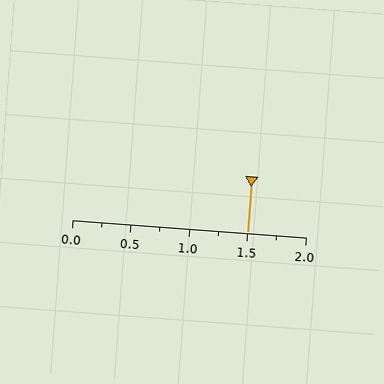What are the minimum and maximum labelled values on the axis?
The axis runs from 0.0 to 2.0.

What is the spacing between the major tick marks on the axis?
The major ticks are spaced 0.5 apart.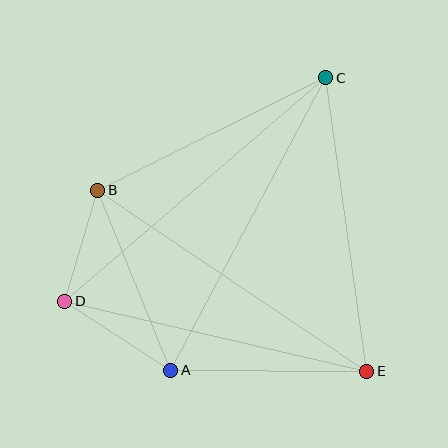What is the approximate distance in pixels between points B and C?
The distance between B and C is approximately 254 pixels.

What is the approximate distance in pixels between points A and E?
The distance between A and E is approximately 196 pixels.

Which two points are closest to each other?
Points B and D are closest to each other.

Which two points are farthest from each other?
Points C and D are farthest from each other.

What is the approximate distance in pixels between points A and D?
The distance between A and D is approximately 126 pixels.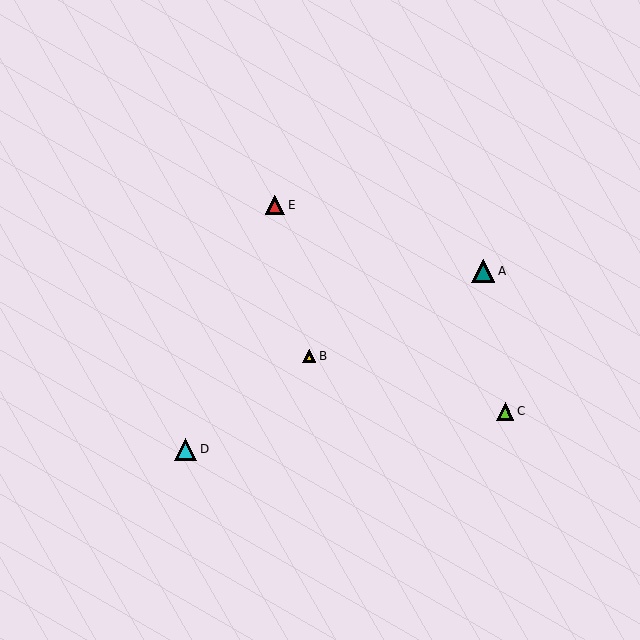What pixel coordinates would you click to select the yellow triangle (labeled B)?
Click at (309, 356) to select the yellow triangle B.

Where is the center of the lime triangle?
The center of the lime triangle is at (505, 411).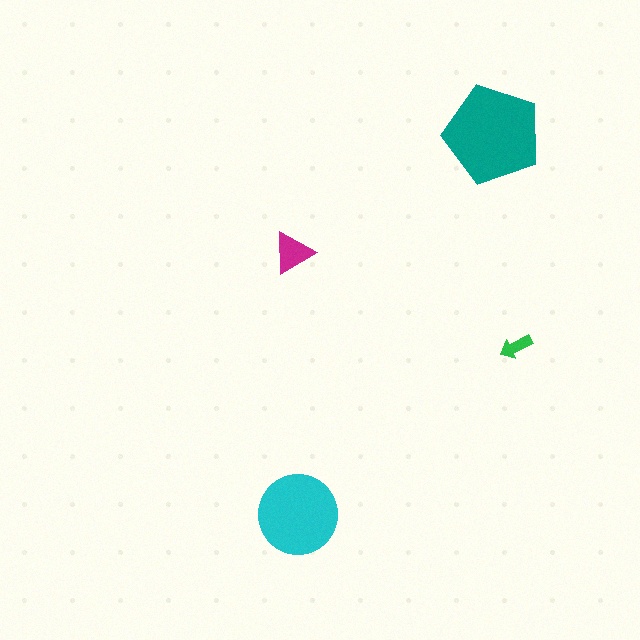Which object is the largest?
The teal pentagon.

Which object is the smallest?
The green arrow.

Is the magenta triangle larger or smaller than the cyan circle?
Smaller.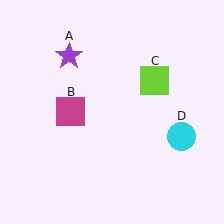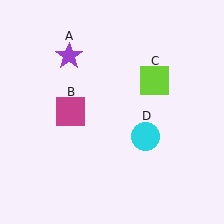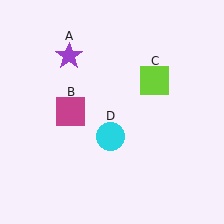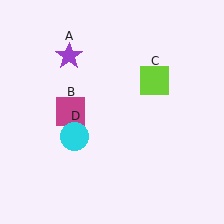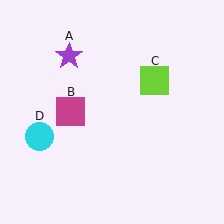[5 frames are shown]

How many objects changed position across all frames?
1 object changed position: cyan circle (object D).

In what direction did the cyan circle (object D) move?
The cyan circle (object D) moved left.